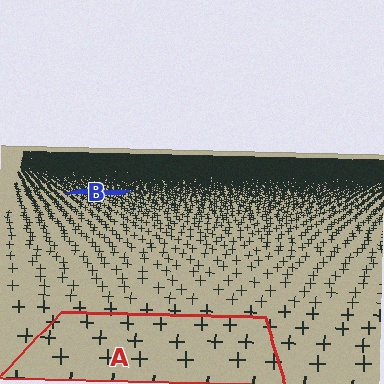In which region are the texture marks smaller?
The texture marks are smaller in region B, because it is farther away.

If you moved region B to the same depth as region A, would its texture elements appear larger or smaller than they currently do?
They would appear larger. At a closer depth, the same texture elements are projected at a bigger on-screen size.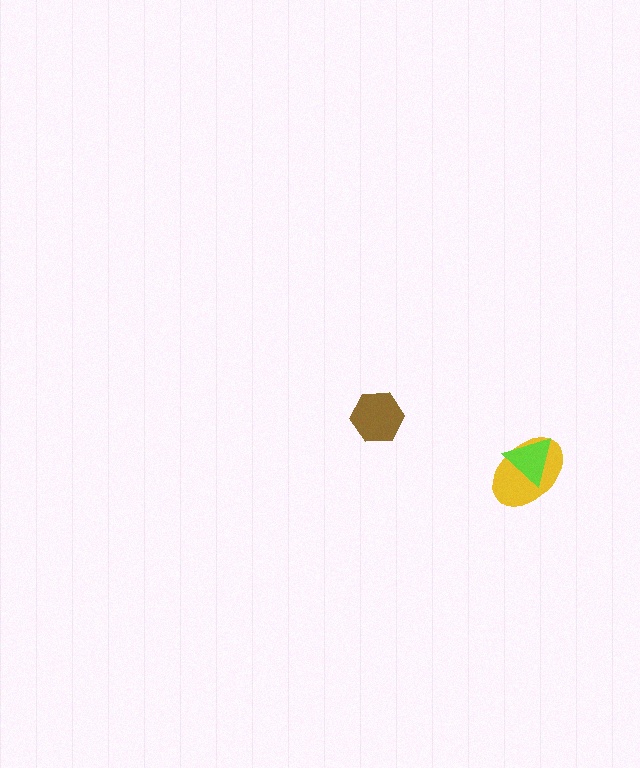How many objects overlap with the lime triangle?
1 object overlaps with the lime triangle.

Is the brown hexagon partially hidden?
No, no other shape covers it.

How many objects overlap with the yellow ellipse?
1 object overlaps with the yellow ellipse.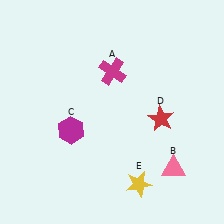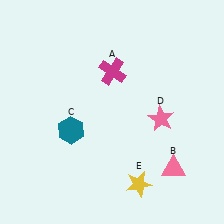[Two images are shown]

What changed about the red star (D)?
In Image 1, D is red. In Image 2, it changed to pink.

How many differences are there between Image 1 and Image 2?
There are 2 differences between the two images.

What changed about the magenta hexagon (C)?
In Image 1, C is magenta. In Image 2, it changed to teal.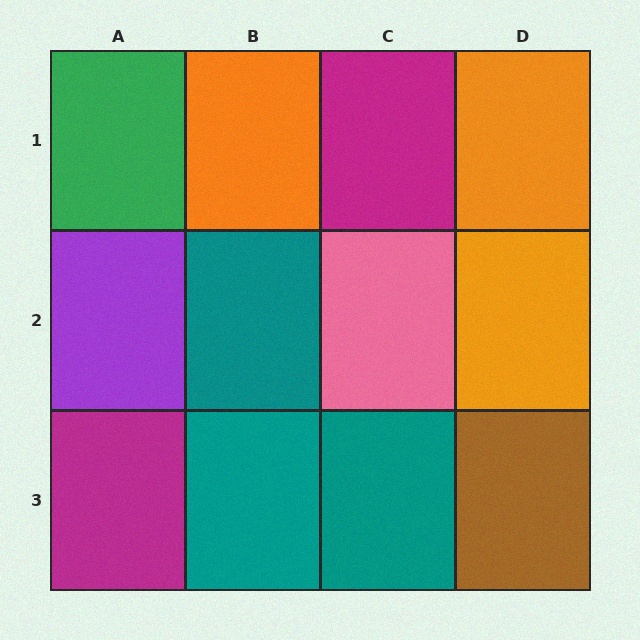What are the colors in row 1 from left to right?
Green, orange, magenta, orange.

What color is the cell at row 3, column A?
Magenta.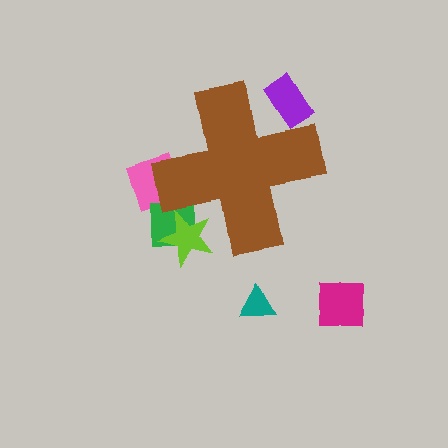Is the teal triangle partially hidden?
No, the teal triangle is fully visible.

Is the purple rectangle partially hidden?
Yes, the purple rectangle is partially hidden behind the brown cross.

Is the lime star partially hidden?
Yes, the lime star is partially hidden behind the brown cross.